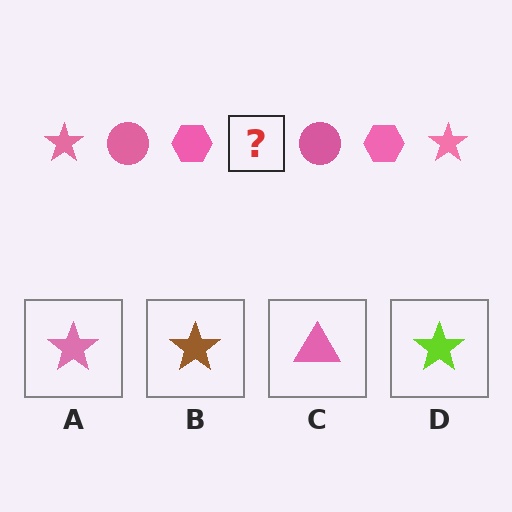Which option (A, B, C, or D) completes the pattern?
A.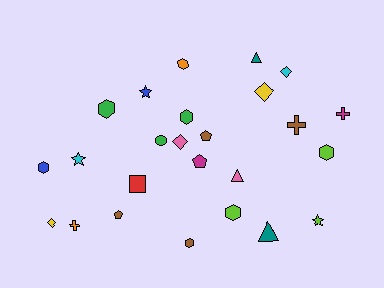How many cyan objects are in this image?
There are 2 cyan objects.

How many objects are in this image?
There are 25 objects.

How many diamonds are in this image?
There are 4 diamonds.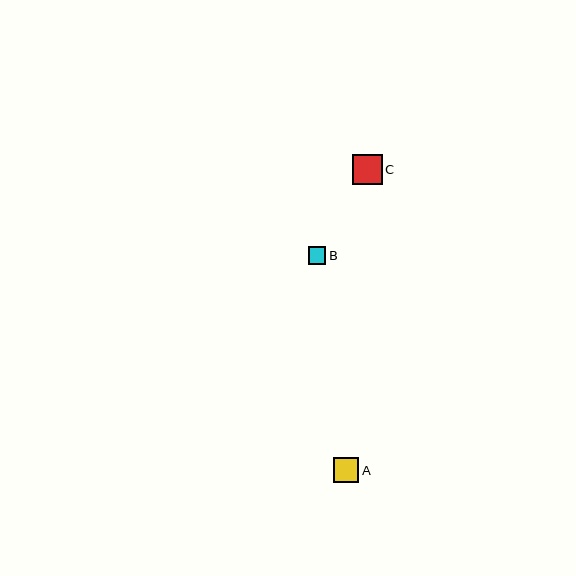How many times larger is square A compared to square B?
Square A is approximately 1.4 times the size of square B.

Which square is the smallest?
Square B is the smallest with a size of approximately 18 pixels.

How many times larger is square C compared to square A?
Square C is approximately 1.2 times the size of square A.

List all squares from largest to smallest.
From largest to smallest: C, A, B.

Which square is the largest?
Square C is the largest with a size of approximately 30 pixels.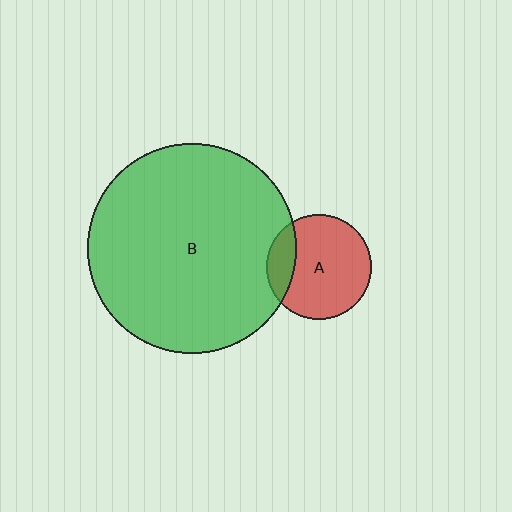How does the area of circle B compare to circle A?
Approximately 4.0 times.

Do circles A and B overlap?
Yes.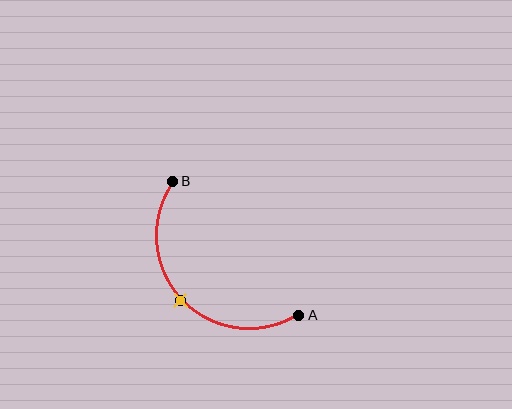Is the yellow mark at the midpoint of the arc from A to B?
Yes. The yellow mark lies on the arc at equal arc-length from both A and B — it is the arc midpoint.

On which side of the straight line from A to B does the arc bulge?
The arc bulges below and to the left of the straight line connecting A and B.